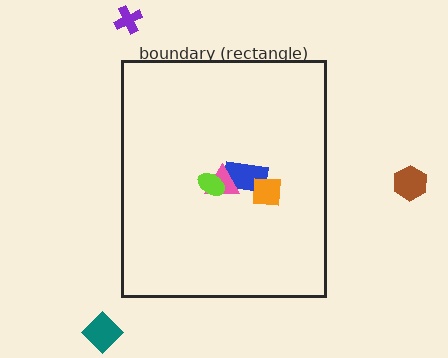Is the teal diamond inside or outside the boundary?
Outside.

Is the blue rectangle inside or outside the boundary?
Inside.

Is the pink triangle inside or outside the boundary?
Inside.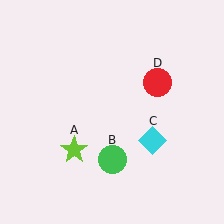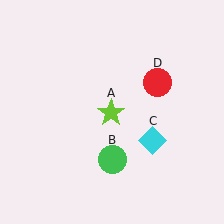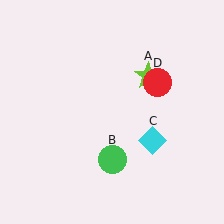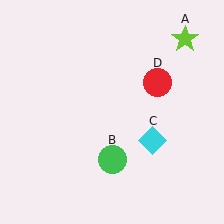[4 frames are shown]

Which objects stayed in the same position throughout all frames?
Green circle (object B) and cyan diamond (object C) and red circle (object D) remained stationary.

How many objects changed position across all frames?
1 object changed position: lime star (object A).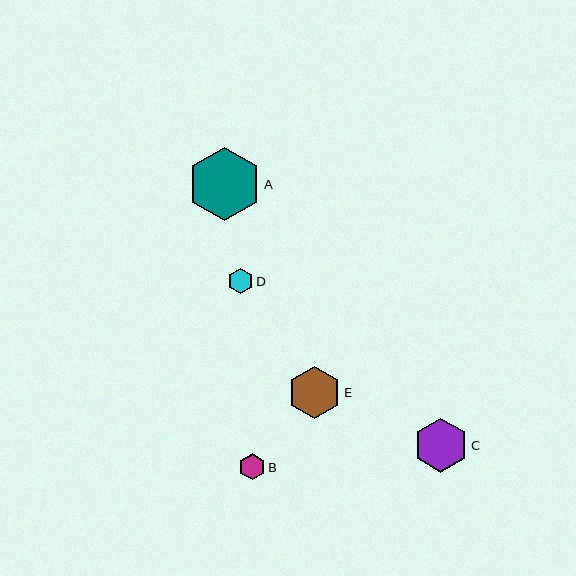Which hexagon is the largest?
Hexagon A is the largest with a size of approximately 74 pixels.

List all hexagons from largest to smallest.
From largest to smallest: A, C, E, B, D.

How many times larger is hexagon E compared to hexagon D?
Hexagon E is approximately 2.1 times the size of hexagon D.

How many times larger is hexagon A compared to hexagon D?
Hexagon A is approximately 2.9 times the size of hexagon D.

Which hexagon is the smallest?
Hexagon D is the smallest with a size of approximately 25 pixels.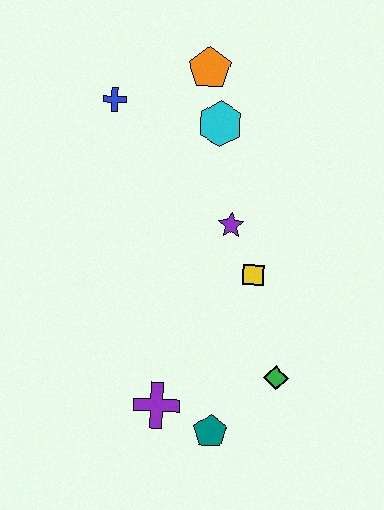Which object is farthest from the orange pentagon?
The teal pentagon is farthest from the orange pentagon.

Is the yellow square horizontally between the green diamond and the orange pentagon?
Yes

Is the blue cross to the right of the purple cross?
No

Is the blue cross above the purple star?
Yes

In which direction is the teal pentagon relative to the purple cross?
The teal pentagon is to the right of the purple cross.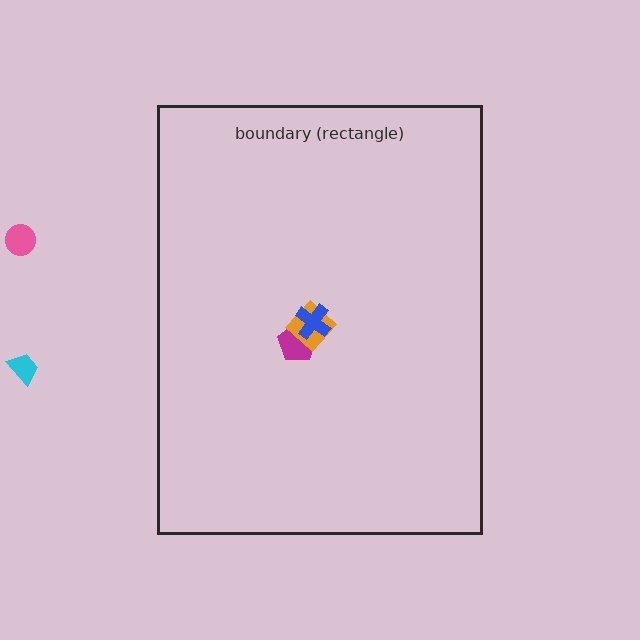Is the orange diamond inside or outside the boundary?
Inside.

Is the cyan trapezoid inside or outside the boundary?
Outside.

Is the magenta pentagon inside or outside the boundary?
Inside.